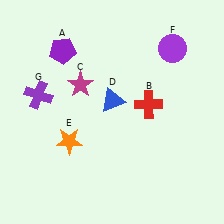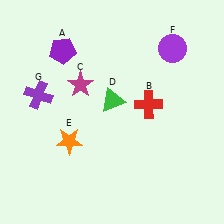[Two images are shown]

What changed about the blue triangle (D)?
In Image 1, D is blue. In Image 2, it changed to green.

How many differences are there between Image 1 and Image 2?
There is 1 difference between the two images.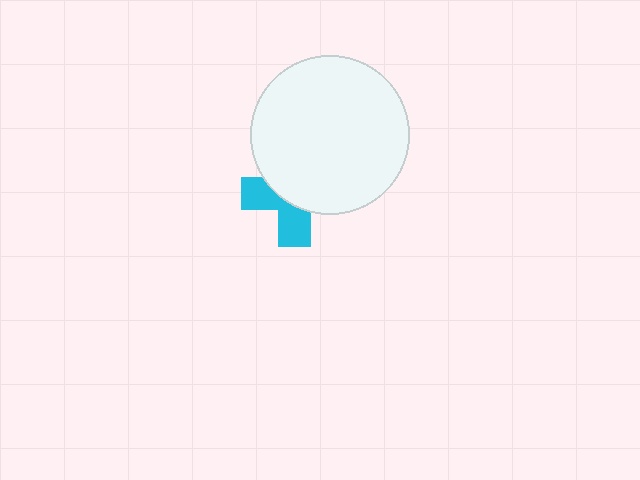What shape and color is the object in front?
The object in front is a white circle.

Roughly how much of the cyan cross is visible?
A small part of it is visible (roughly 41%).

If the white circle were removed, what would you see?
You would see the complete cyan cross.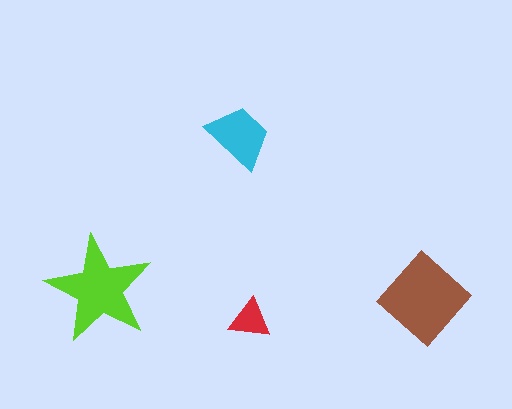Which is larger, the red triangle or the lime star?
The lime star.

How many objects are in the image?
There are 4 objects in the image.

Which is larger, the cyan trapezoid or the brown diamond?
The brown diamond.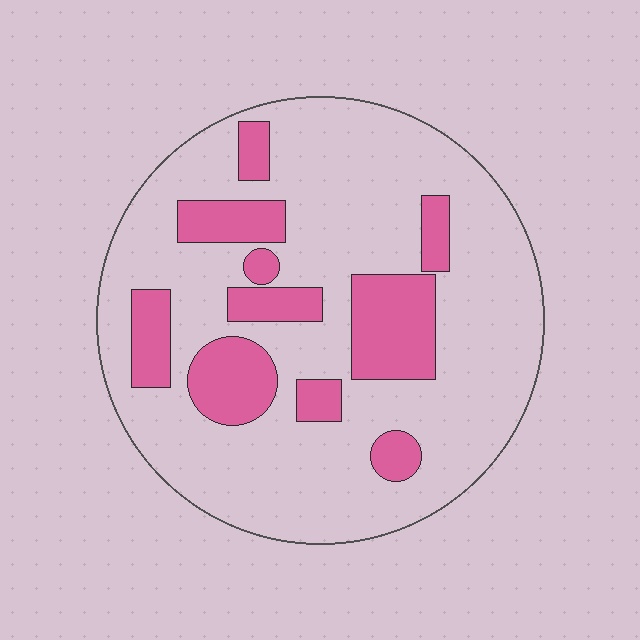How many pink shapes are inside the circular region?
10.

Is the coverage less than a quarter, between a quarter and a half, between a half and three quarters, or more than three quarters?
Less than a quarter.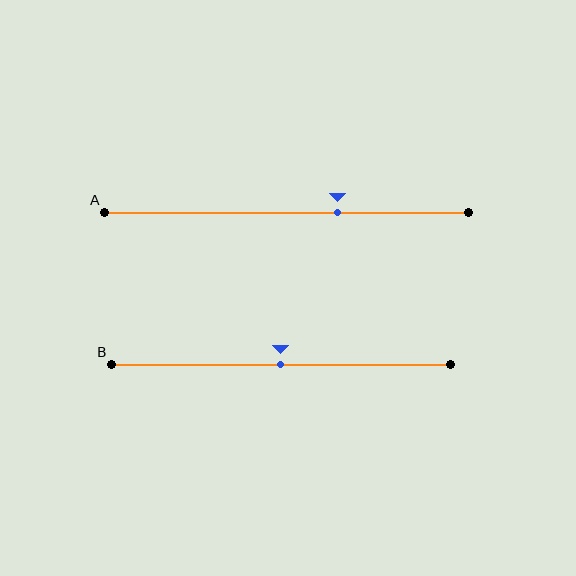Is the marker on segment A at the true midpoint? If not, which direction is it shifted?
No, the marker on segment A is shifted to the right by about 14% of the segment length.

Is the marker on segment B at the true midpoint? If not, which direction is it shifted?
Yes, the marker on segment B is at the true midpoint.